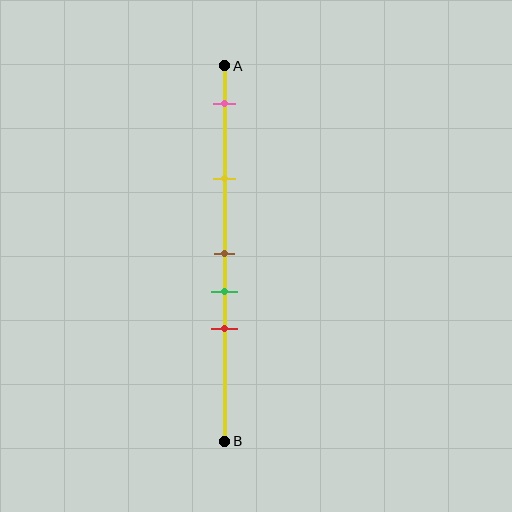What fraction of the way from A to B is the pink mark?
The pink mark is approximately 10% (0.1) of the way from A to B.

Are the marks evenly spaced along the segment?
No, the marks are not evenly spaced.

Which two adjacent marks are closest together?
The brown and green marks are the closest adjacent pair.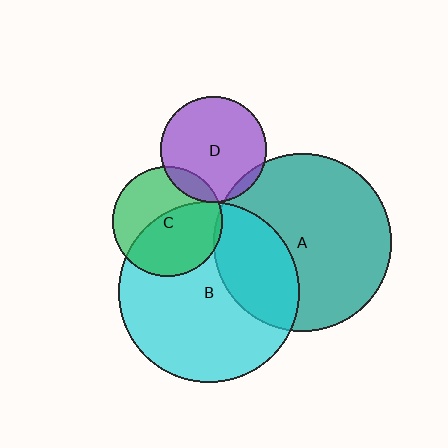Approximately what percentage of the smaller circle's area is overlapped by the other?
Approximately 5%.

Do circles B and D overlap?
Yes.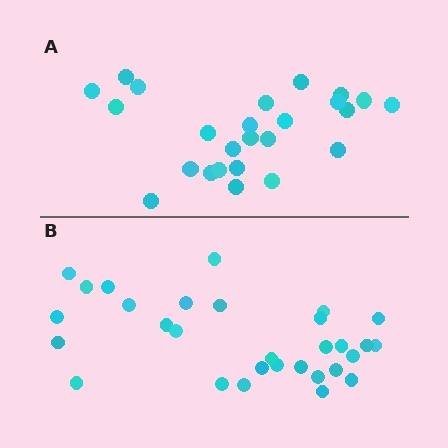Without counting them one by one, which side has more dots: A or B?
Region B (the bottom region) has more dots.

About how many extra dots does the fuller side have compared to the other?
Region B has about 5 more dots than region A.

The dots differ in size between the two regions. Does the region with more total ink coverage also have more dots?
No. Region A has more total ink coverage because its dots are larger, but region B actually contains more individual dots. Total area can be misleading — the number of items is what matters here.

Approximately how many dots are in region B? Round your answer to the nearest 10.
About 30 dots.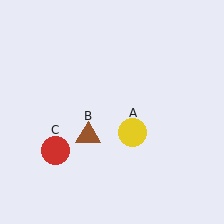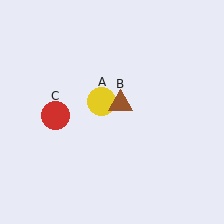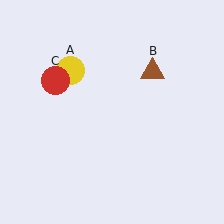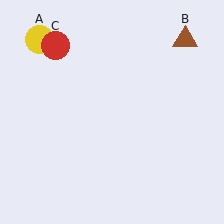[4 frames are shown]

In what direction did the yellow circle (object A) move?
The yellow circle (object A) moved up and to the left.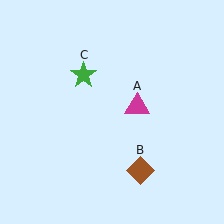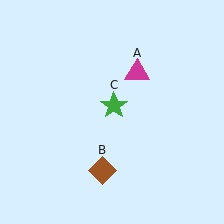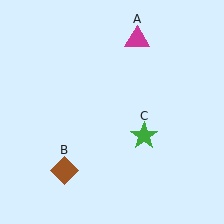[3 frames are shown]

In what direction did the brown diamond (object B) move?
The brown diamond (object B) moved left.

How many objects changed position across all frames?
3 objects changed position: magenta triangle (object A), brown diamond (object B), green star (object C).